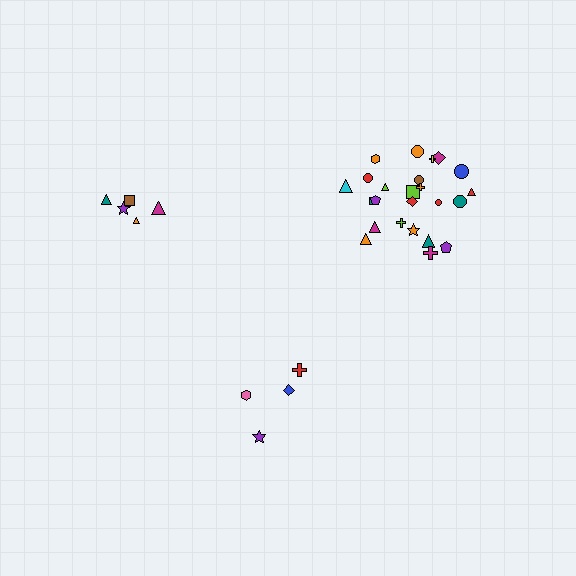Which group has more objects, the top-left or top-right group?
The top-right group.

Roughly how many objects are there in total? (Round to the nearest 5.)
Roughly 35 objects in total.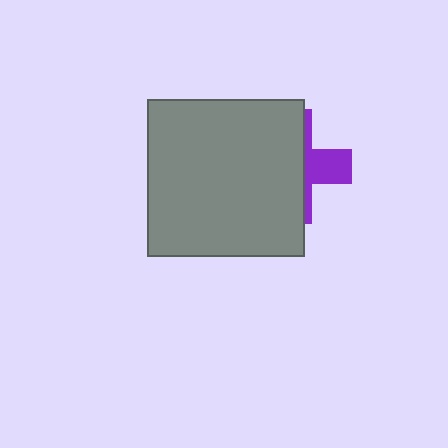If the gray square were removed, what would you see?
You would see the complete purple cross.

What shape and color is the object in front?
The object in front is a gray square.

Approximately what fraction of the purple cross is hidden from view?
Roughly 69% of the purple cross is hidden behind the gray square.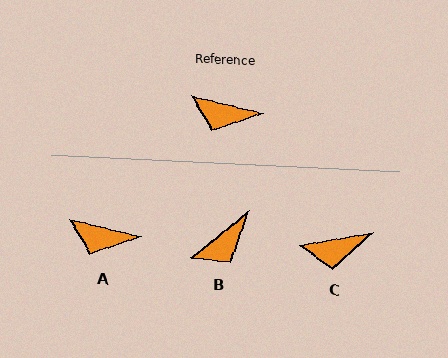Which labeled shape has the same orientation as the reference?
A.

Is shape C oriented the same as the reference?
No, it is off by about 22 degrees.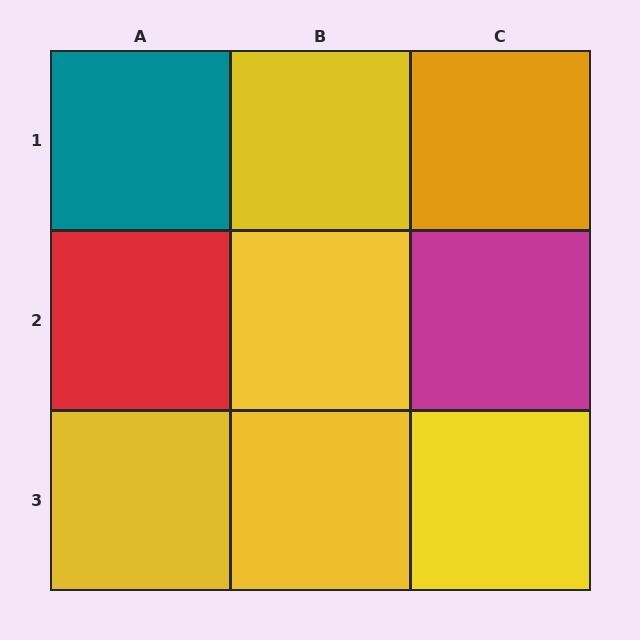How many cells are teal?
1 cell is teal.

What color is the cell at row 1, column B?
Yellow.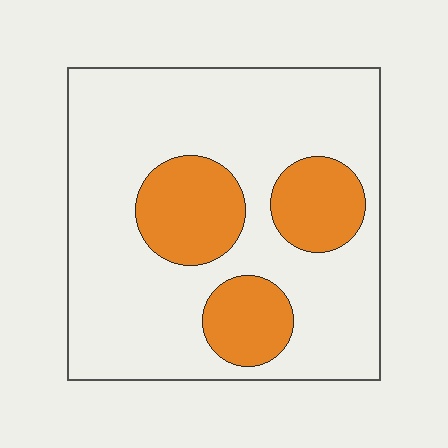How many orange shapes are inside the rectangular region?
3.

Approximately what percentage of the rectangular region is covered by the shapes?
Approximately 25%.